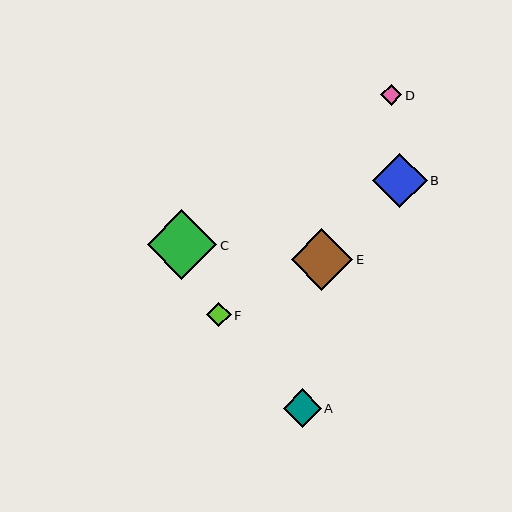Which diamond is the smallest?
Diamond D is the smallest with a size of approximately 21 pixels.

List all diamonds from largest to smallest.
From largest to smallest: C, E, B, A, F, D.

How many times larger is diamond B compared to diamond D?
Diamond B is approximately 2.6 times the size of diamond D.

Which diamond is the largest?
Diamond C is the largest with a size of approximately 69 pixels.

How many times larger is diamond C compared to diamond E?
Diamond C is approximately 1.1 times the size of diamond E.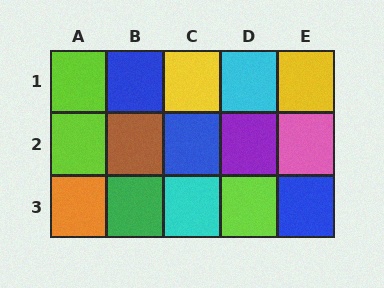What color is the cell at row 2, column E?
Pink.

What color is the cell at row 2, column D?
Purple.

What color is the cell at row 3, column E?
Blue.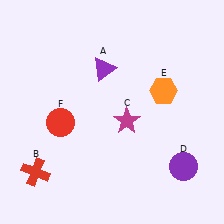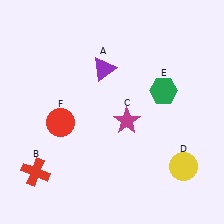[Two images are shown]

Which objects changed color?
D changed from purple to yellow. E changed from orange to green.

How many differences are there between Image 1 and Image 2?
There are 2 differences between the two images.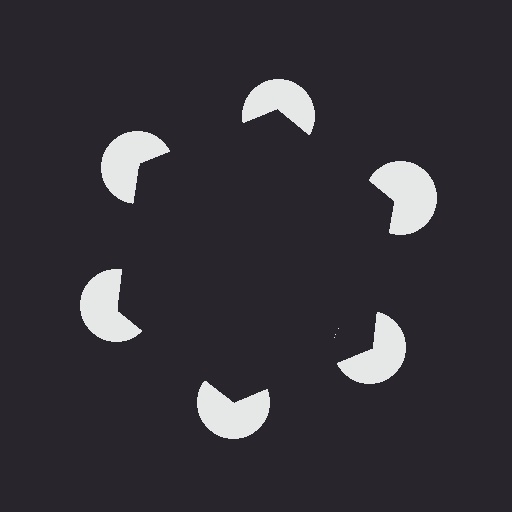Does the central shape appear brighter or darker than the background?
It typically appears slightly darker than the background, even though no actual brightness change is drawn.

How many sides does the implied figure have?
6 sides.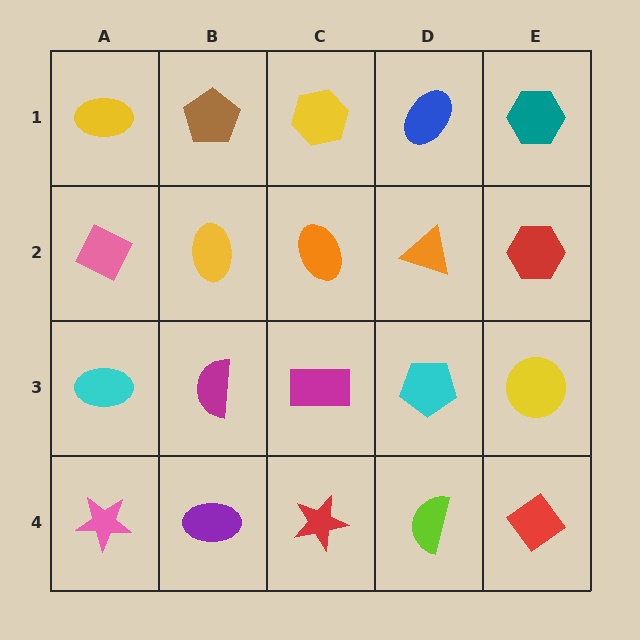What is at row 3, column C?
A magenta rectangle.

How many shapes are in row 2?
5 shapes.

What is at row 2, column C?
An orange ellipse.